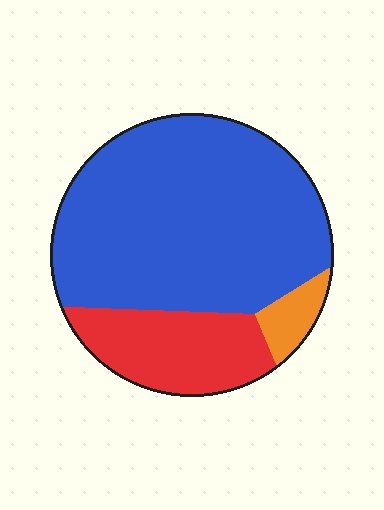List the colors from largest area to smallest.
From largest to smallest: blue, red, orange.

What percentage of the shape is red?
Red takes up between a sixth and a third of the shape.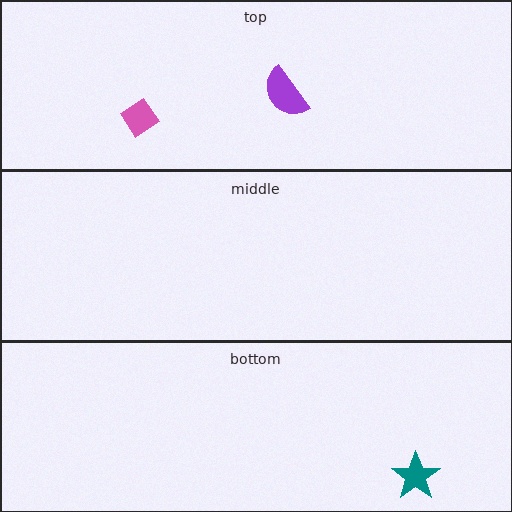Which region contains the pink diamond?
The top region.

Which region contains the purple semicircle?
The top region.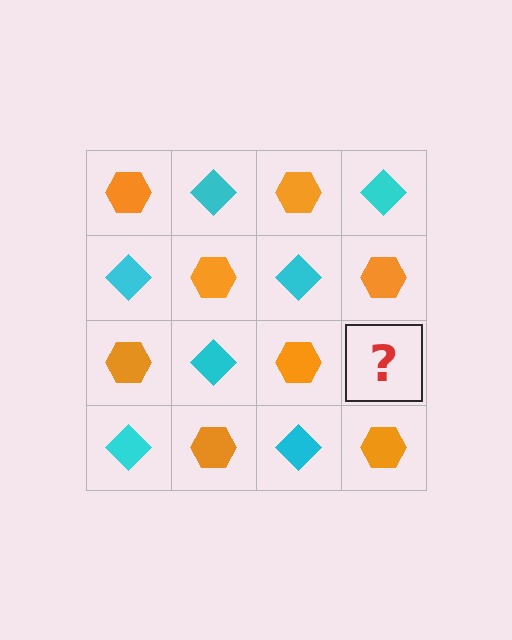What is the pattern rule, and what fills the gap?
The rule is that it alternates orange hexagon and cyan diamond in a checkerboard pattern. The gap should be filled with a cyan diamond.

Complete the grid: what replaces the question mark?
The question mark should be replaced with a cyan diamond.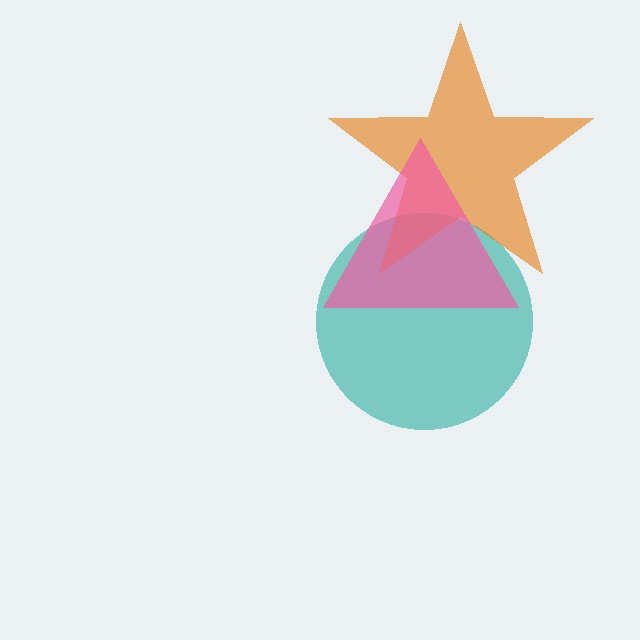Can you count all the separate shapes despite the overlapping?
Yes, there are 3 separate shapes.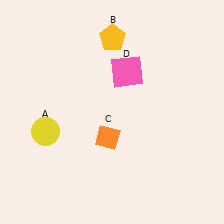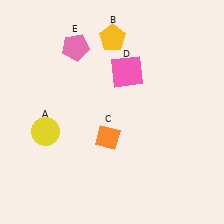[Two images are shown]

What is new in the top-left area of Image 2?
A pink pentagon (E) was added in the top-left area of Image 2.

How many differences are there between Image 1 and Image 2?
There is 1 difference between the two images.